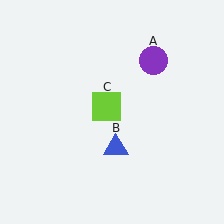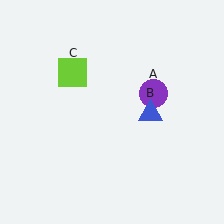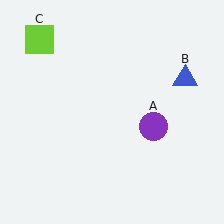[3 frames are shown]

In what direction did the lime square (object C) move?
The lime square (object C) moved up and to the left.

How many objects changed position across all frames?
3 objects changed position: purple circle (object A), blue triangle (object B), lime square (object C).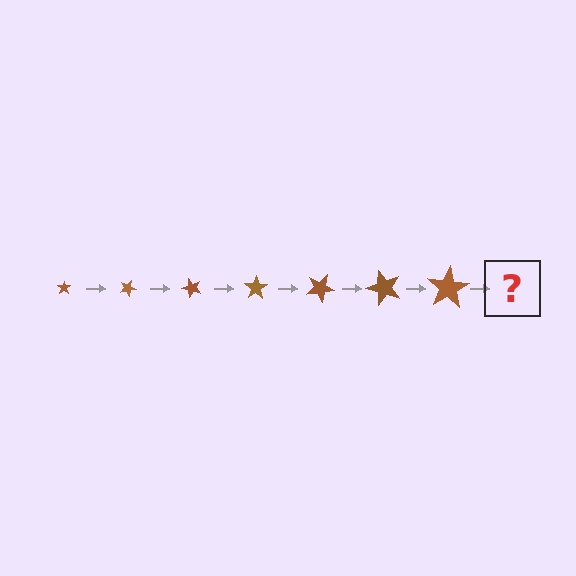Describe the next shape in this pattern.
It should be a star, larger than the previous one and rotated 175 degrees from the start.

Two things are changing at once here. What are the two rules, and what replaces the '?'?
The two rules are that the star grows larger each step and it rotates 25 degrees each step. The '?' should be a star, larger than the previous one and rotated 175 degrees from the start.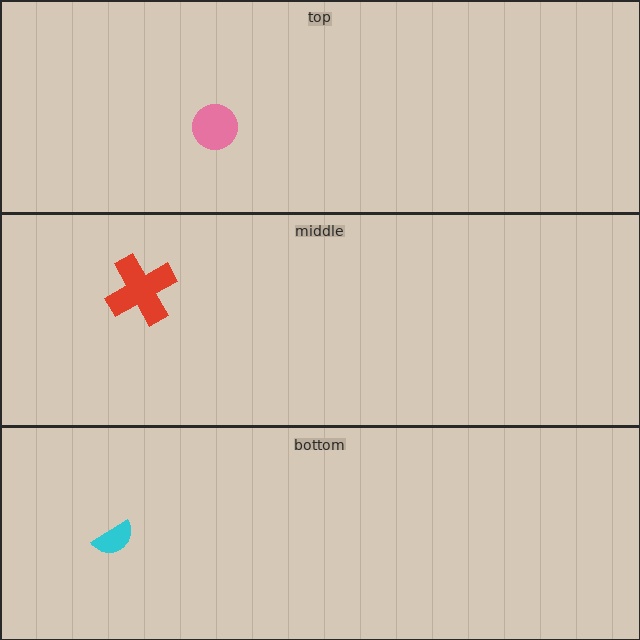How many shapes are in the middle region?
1.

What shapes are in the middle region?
The red cross.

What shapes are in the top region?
The pink circle.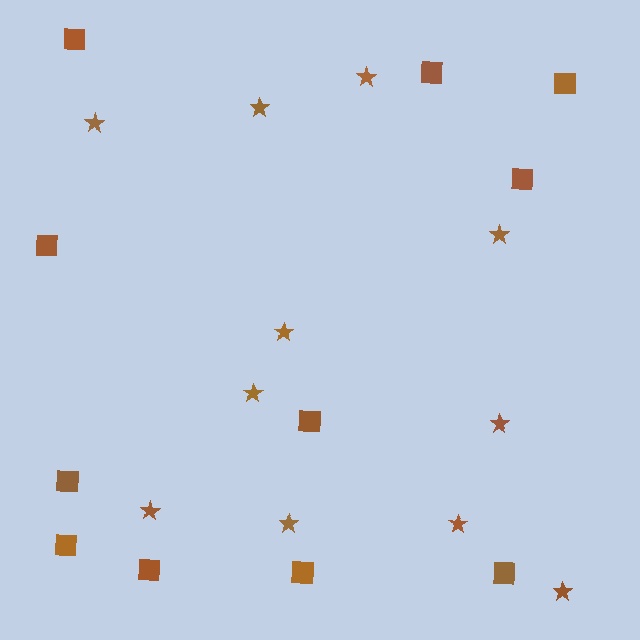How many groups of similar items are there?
There are 2 groups: one group of stars (11) and one group of squares (11).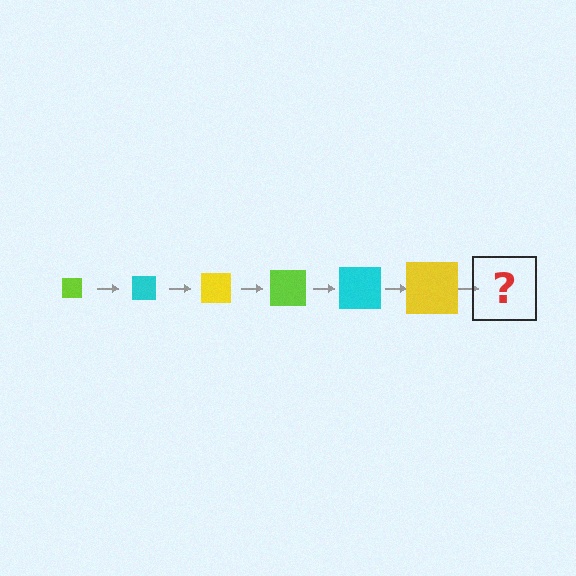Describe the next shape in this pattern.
It should be a lime square, larger than the previous one.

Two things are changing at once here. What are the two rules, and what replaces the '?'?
The two rules are that the square grows larger each step and the color cycles through lime, cyan, and yellow. The '?' should be a lime square, larger than the previous one.